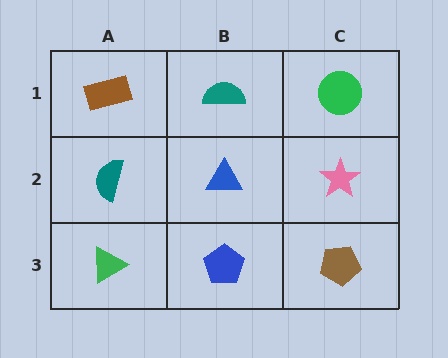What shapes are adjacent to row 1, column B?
A blue triangle (row 2, column B), a brown rectangle (row 1, column A), a green circle (row 1, column C).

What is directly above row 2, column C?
A green circle.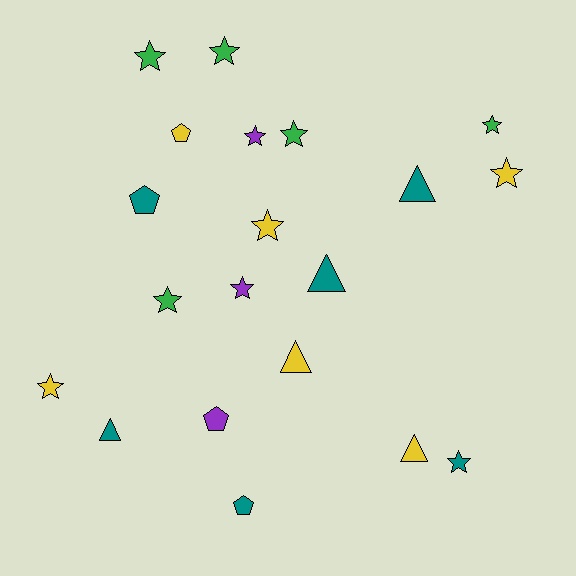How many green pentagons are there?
There are no green pentagons.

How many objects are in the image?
There are 20 objects.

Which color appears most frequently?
Yellow, with 6 objects.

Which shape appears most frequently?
Star, with 11 objects.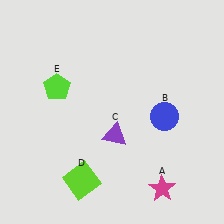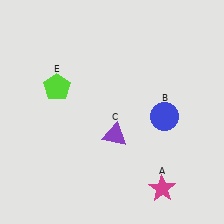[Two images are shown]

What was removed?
The lime square (D) was removed in Image 2.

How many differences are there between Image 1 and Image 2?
There is 1 difference between the two images.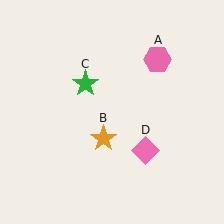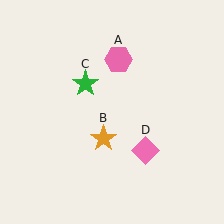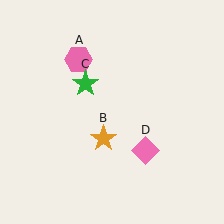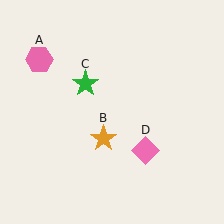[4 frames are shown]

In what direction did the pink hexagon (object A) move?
The pink hexagon (object A) moved left.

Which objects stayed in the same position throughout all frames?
Orange star (object B) and green star (object C) and pink diamond (object D) remained stationary.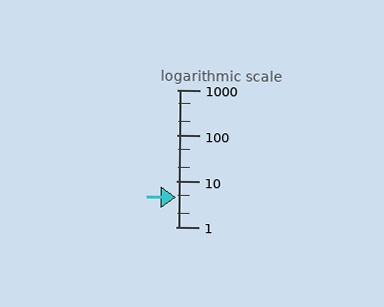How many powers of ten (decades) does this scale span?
The scale spans 3 decades, from 1 to 1000.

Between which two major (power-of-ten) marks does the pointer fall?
The pointer is between 1 and 10.